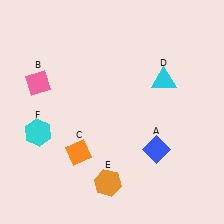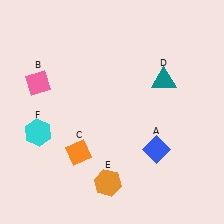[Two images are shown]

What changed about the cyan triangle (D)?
In Image 1, D is cyan. In Image 2, it changed to teal.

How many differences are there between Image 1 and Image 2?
There is 1 difference between the two images.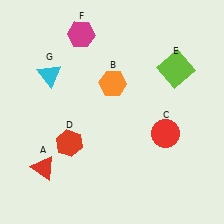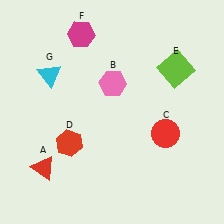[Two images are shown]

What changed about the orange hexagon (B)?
In Image 1, B is orange. In Image 2, it changed to pink.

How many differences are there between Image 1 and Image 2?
There is 1 difference between the two images.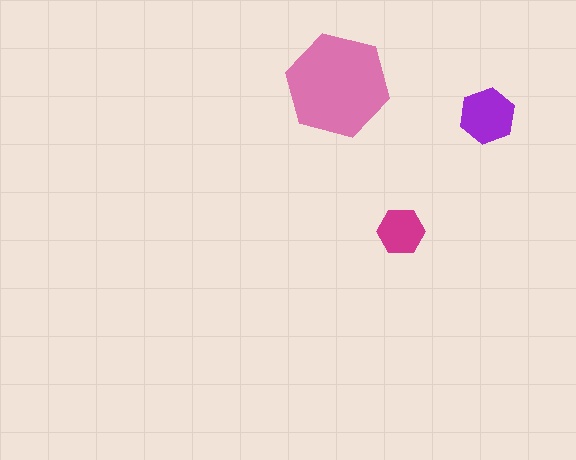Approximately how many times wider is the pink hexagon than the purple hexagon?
About 2 times wider.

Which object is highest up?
The pink hexagon is topmost.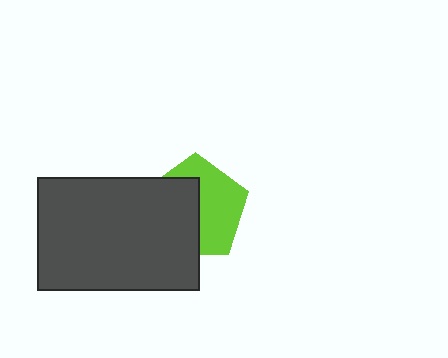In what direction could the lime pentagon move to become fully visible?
The lime pentagon could move right. That would shift it out from behind the dark gray rectangle entirely.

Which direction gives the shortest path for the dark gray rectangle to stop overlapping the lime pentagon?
Moving left gives the shortest separation.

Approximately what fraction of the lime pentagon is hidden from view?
Roughly 49% of the lime pentagon is hidden behind the dark gray rectangle.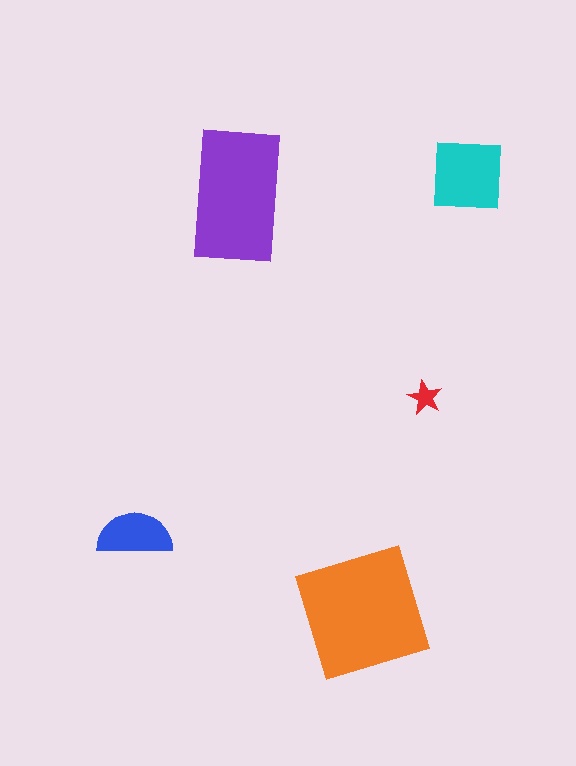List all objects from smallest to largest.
The red star, the blue semicircle, the cyan square, the purple rectangle, the orange square.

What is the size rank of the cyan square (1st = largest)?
3rd.